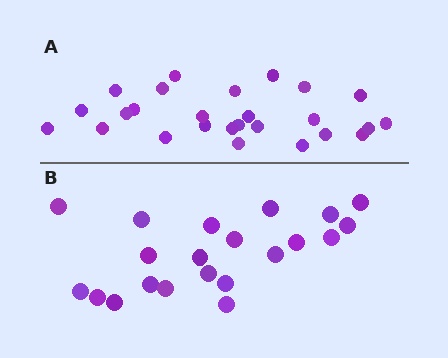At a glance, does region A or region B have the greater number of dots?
Region A (the top region) has more dots.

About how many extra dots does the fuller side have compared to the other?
Region A has about 5 more dots than region B.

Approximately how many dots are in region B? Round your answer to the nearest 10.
About 20 dots. (The exact count is 21, which rounds to 20.)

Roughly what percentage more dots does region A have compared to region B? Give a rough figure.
About 25% more.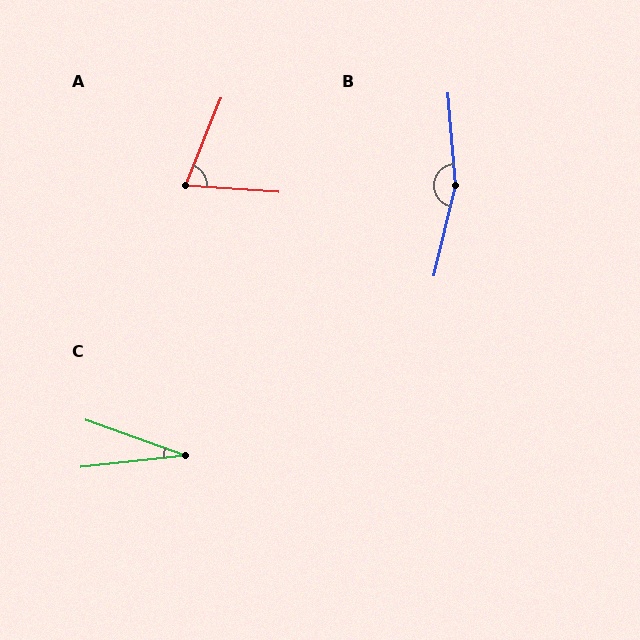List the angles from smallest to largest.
C (26°), A (72°), B (162°).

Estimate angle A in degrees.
Approximately 72 degrees.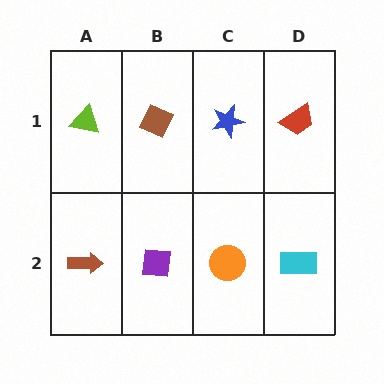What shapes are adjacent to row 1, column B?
A purple square (row 2, column B), a lime triangle (row 1, column A), a blue star (row 1, column C).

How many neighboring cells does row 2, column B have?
3.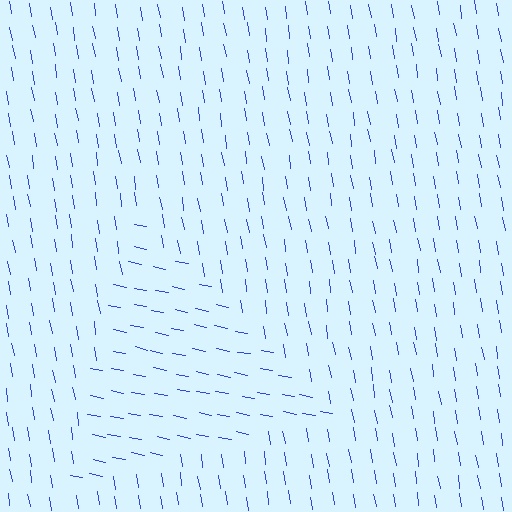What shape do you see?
I see a triangle.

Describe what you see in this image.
The image is filled with small blue line segments. A triangle region in the image has lines oriented differently from the surrounding lines, creating a visible texture boundary.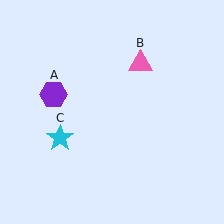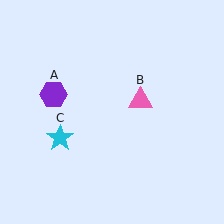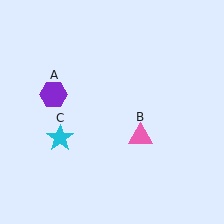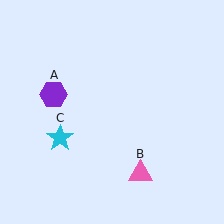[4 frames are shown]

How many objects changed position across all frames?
1 object changed position: pink triangle (object B).